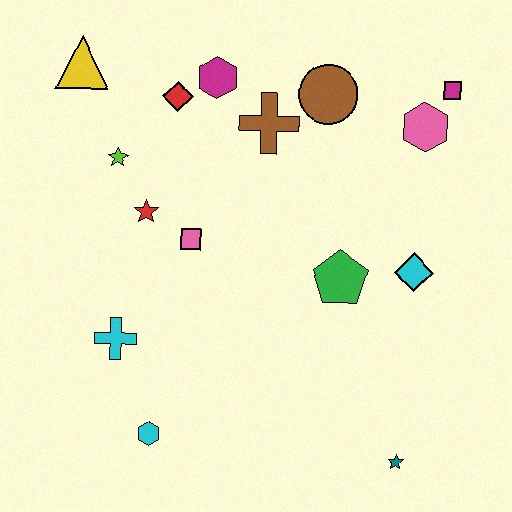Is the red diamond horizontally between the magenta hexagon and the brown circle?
No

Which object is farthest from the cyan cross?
The magenta square is farthest from the cyan cross.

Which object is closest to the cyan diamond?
The green pentagon is closest to the cyan diamond.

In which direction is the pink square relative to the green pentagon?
The pink square is to the left of the green pentagon.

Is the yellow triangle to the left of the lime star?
Yes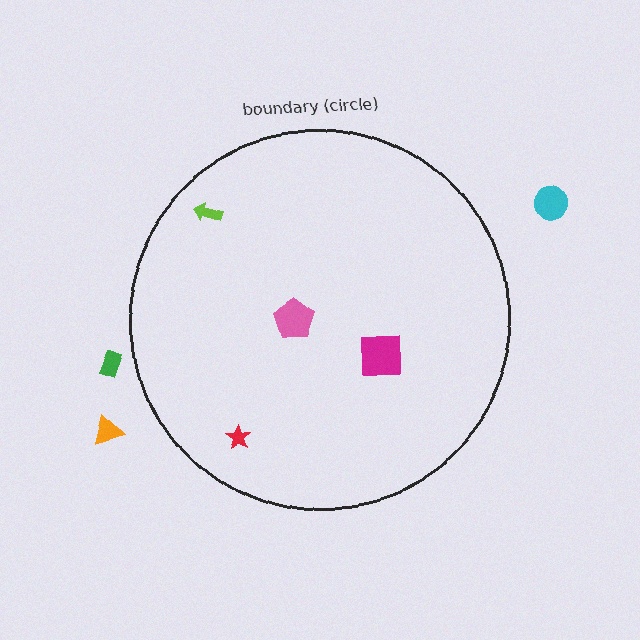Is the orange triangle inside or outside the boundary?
Outside.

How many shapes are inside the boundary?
4 inside, 3 outside.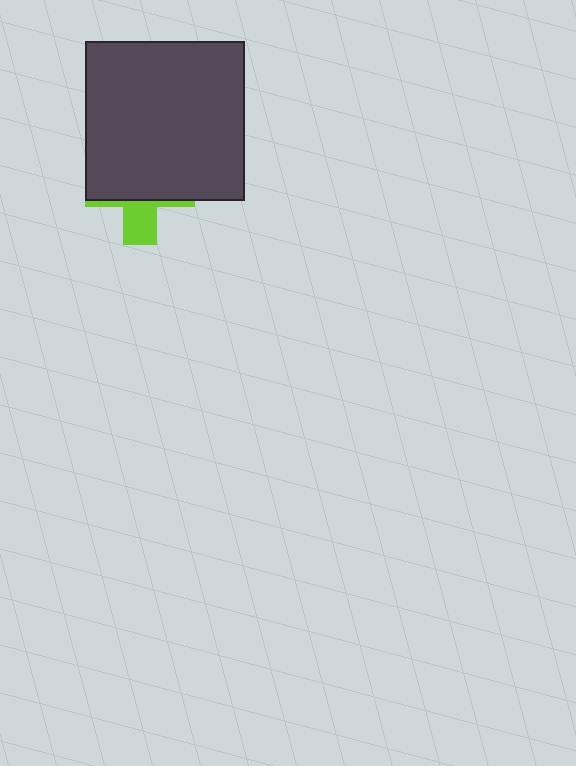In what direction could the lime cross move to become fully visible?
The lime cross could move down. That would shift it out from behind the dark gray square entirely.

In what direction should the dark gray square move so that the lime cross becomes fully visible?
The dark gray square should move up. That is the shortest direction to clear the overlap and leave the lime cross fully visible.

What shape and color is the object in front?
The object in front is a dark gray square.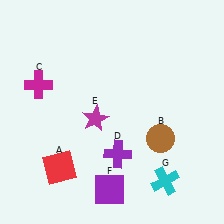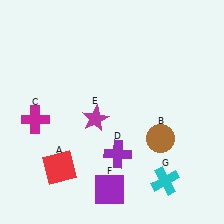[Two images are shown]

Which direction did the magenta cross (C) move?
The magenta cross (C) moved down.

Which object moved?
The magenta cross (C) moved down.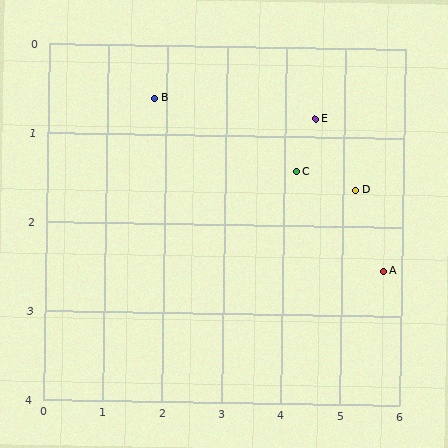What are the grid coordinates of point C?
Point C is at approximately (4.2, 1.4).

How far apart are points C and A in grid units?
Points C and A are about 1.9 grid units apart.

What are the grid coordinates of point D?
Point D is at approximately (5.2, 1.6).